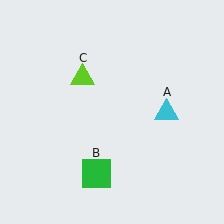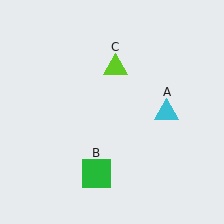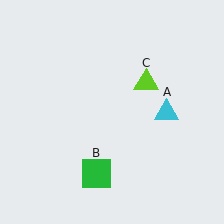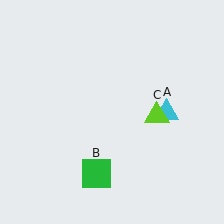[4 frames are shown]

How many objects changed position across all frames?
1 object changed position: lime triangle (object C).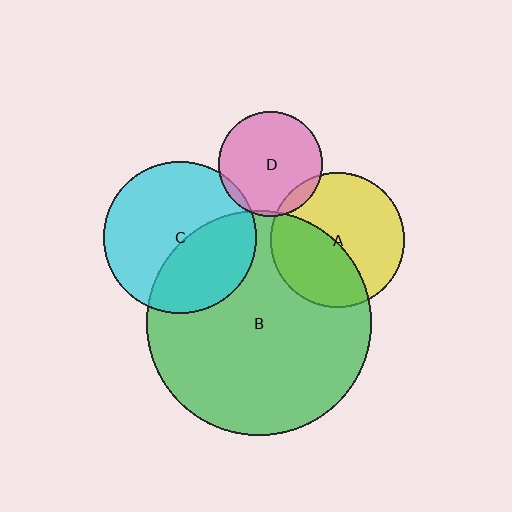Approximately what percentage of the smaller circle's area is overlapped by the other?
Approximately 5%.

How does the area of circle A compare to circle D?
Approximately 1.7 times.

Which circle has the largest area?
Circle B (green).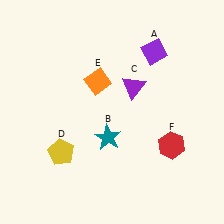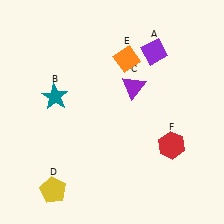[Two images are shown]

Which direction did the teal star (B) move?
The teal star (B) moved left.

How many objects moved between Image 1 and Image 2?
3 objects moved between the two images.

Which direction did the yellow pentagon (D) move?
The yellow pentagon (D) moved down.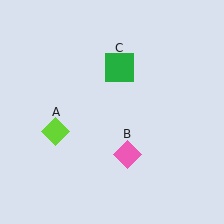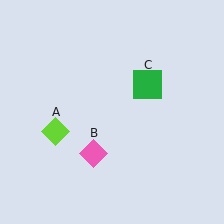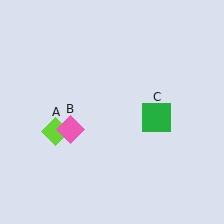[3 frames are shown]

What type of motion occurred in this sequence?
The pink diamond (object B), green square (object C) rotated clockwise around the center of the scene.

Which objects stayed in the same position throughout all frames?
Lime diamond (object A) remained stationary.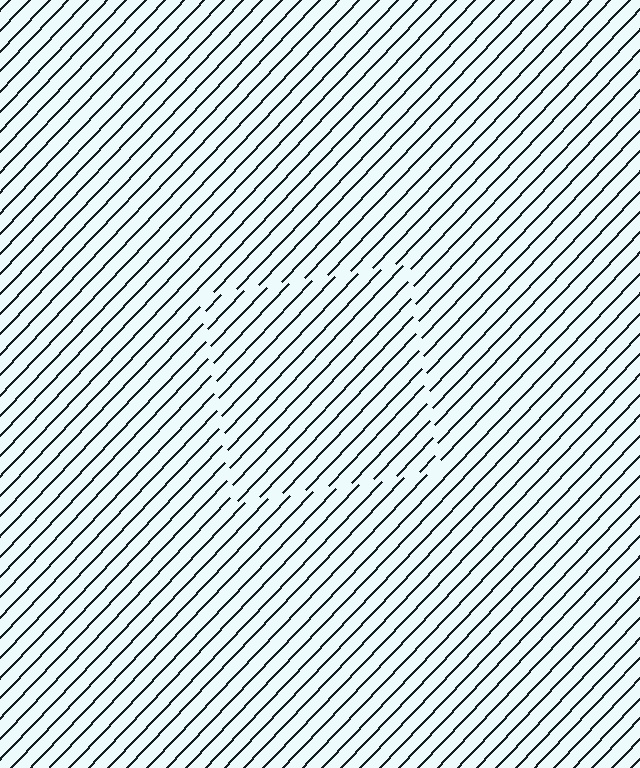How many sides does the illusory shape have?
4 sides — the line-ends trace a square.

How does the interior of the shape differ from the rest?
The interior of the shape contains the same grating, shifted by half a period — the contour is defined by the phase discontinuity where line-ends from the inner and outer gratings abut.